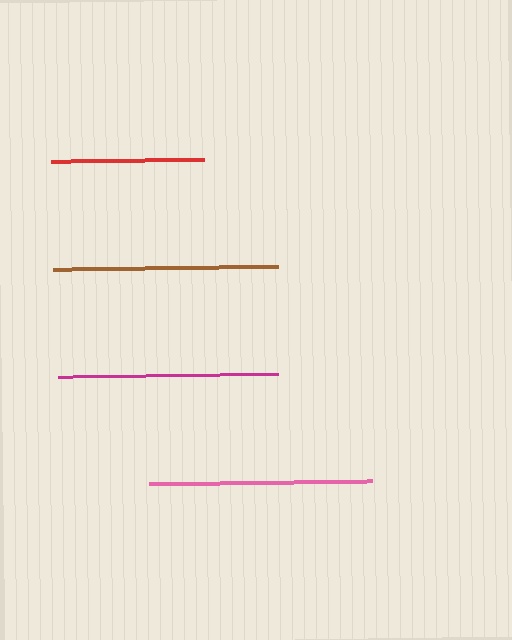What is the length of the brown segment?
The brown segment is approximately 225 pixels long.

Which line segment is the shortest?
The red line is the shortest at approximately 153 pixels.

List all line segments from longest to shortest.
From longest to shortest: brown, pink, magenta, red.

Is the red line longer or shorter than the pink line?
The pink line is longer than the red line.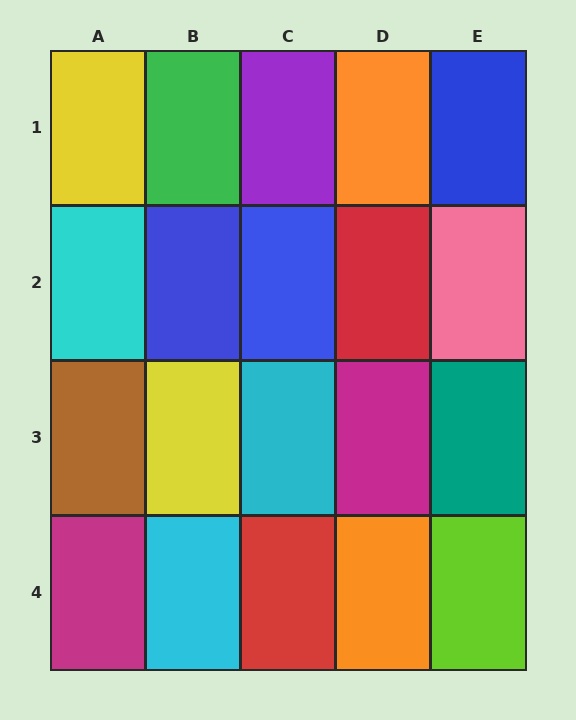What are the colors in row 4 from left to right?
Magenta, cyan, red, orange, lime.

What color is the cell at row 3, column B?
Yellow.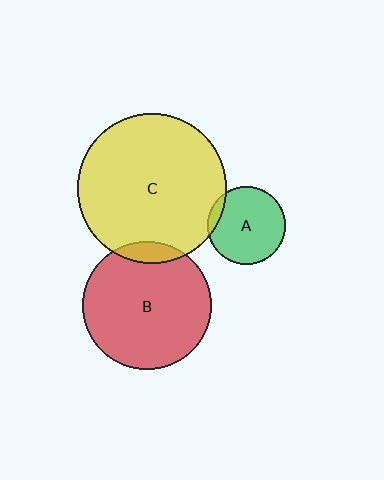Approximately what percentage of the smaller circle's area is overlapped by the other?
Approximately 10%.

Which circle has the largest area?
Circle C (yellow).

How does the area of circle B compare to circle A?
Approximately 2.7 times.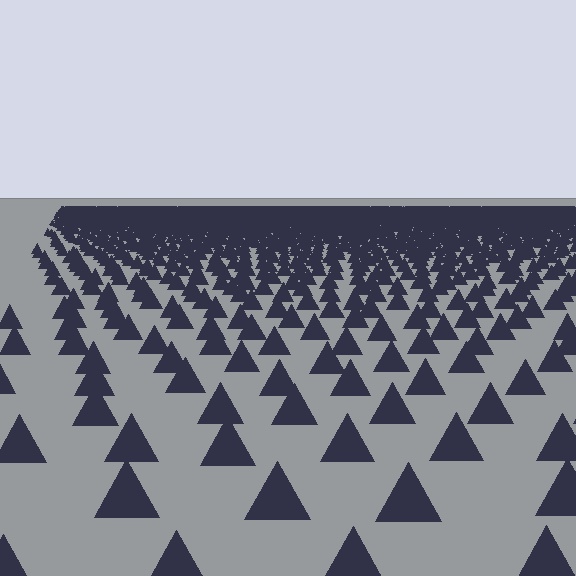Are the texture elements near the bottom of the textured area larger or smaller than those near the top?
Larger. Near the bottom, elements are closer to the viewer and appear at a bigger on-screen size.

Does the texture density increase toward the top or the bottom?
Density increases toward the top.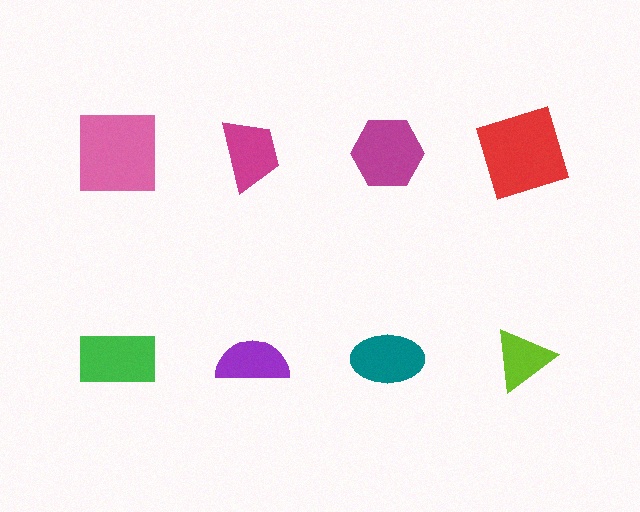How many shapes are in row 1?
4 shapes.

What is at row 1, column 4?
A red square.